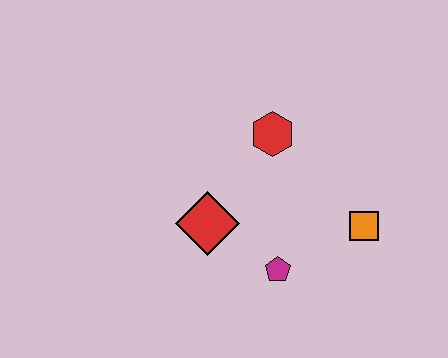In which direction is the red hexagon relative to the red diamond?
The red hexagon is above the red diamond.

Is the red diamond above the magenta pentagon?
Yes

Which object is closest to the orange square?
The magenta pentagon is closest to the orange square.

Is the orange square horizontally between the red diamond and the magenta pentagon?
No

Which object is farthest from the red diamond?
The orange square is farthest from the red diamond.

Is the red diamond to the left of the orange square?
Yes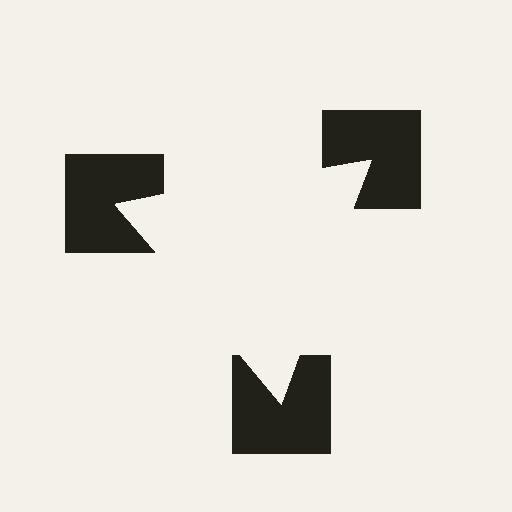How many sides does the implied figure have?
3 sides.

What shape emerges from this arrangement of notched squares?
An illusory triangle — its edges are inferred from the aligned wedge cuts in the notched squares, not physically drawn.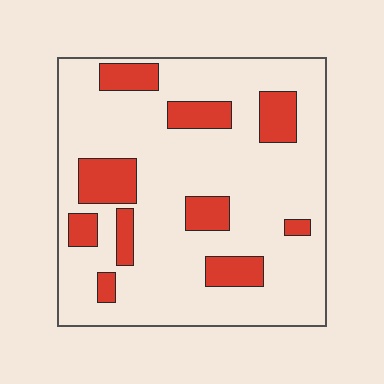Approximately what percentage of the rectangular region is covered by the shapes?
Approximately 20%.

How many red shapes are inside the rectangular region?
10.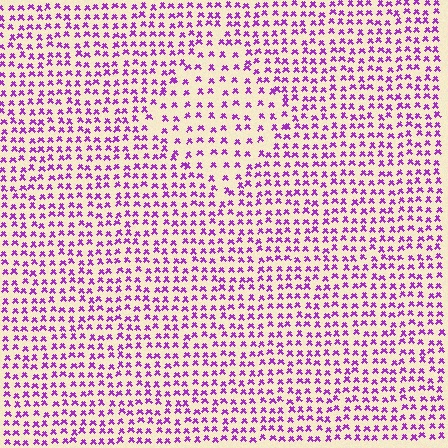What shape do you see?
I see a diamond.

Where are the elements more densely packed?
The elements are more densely packed outside the diamond boundary.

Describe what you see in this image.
The image contains small purple elements arranged at two different densities. A diamond-shaped region is visible where the elements are less densely packed than the surrounding area.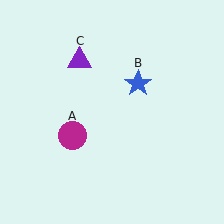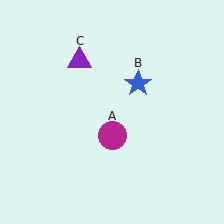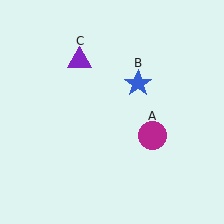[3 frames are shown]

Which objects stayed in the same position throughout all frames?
Blue star (object B) and purple triangle (object C) remained stationary.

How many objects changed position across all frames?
1 object changed position: magenta circle (object A).